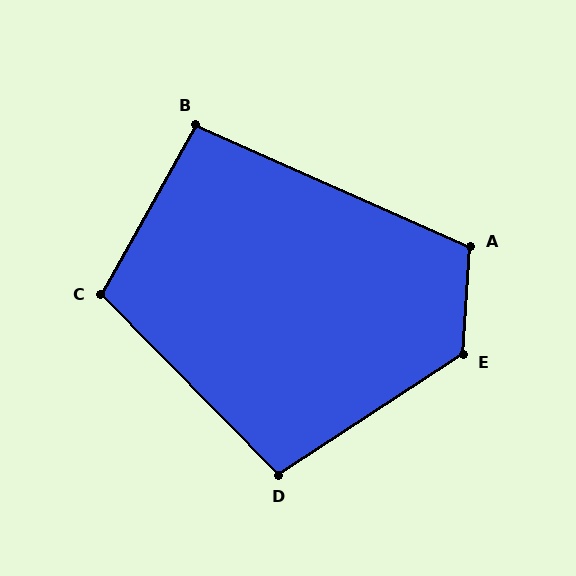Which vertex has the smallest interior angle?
B, at approximately 95 degrees.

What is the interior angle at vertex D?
Approximately 101 degrees (obtuse).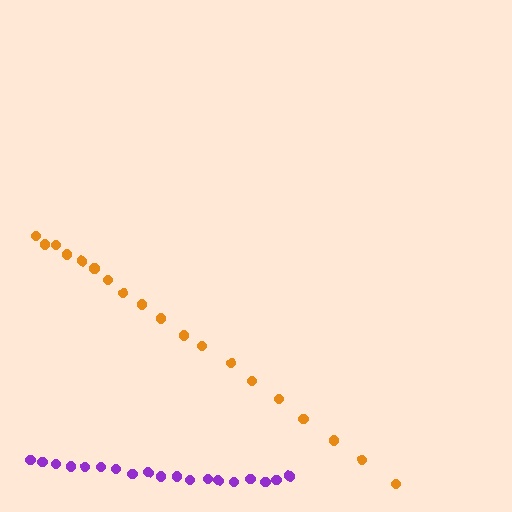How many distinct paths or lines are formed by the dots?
There are 2 distinct paths.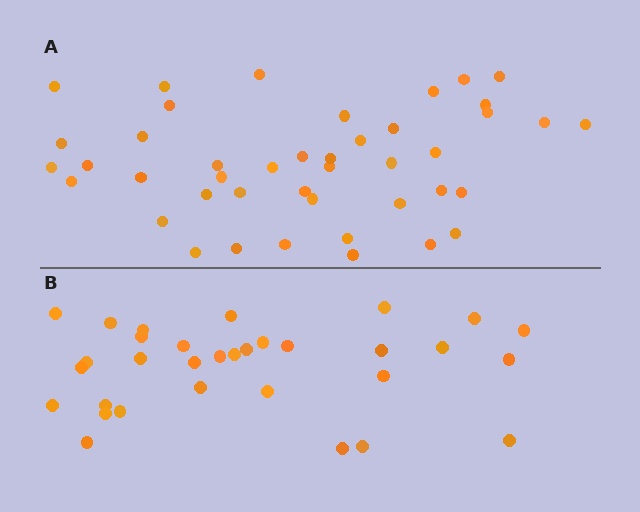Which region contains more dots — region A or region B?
Region A (the top region) has more dots.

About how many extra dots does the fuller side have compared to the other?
Region A has roughly 12 or so more dots than region B.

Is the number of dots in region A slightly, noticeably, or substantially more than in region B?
Region A has noticeably more, but not dramatically so. The ratio is roughly 1.3 to 1.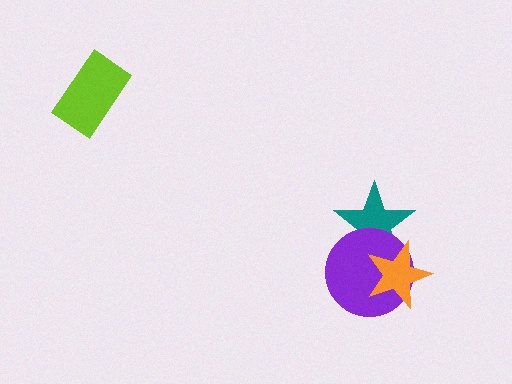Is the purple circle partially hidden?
Yes, it is partially covered by another shape.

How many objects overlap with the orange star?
2 objects overlap with the orange star.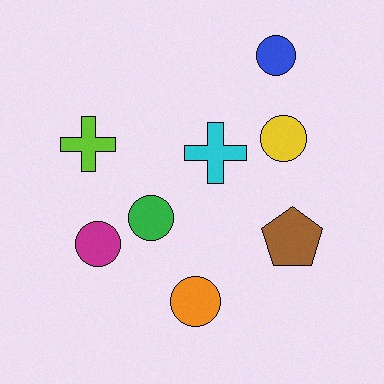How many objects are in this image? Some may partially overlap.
There are 8 objects.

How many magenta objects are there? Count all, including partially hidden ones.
There is 1 magenta object.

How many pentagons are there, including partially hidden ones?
There is 1 pentagon.